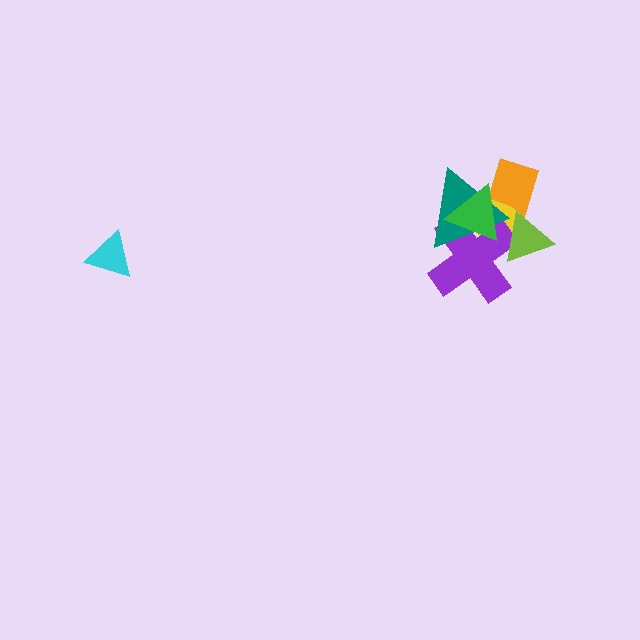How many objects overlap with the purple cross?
4 objects overlap with the purple cross.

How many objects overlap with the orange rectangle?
4 objects overlap with the orange rectangle.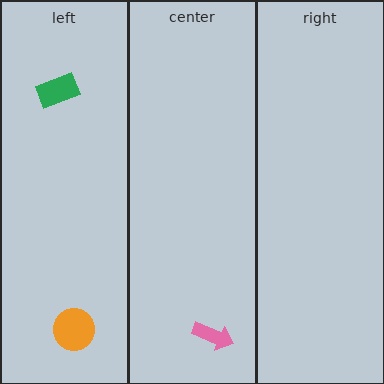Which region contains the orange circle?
The left region.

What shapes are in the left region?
The green rectangle, the orange circle.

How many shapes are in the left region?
2.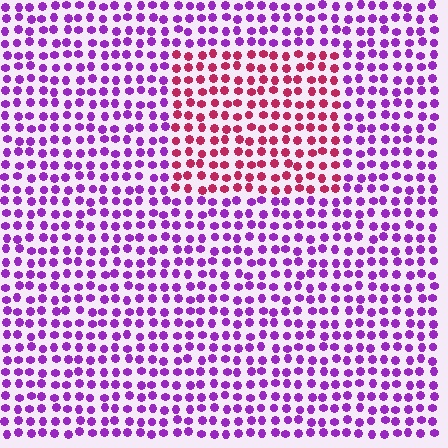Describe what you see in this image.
The image is filled with small purple elements in a uniform arrangement. A rectangle-shaped region is visible where the elements are tinted to a slightly different hue, forming a subtle color boundary.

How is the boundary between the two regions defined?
The boundary is defined purely by a slight shift in hue (about 54 degrees). Spacing, size, and orientation are identical on both sides.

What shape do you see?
I see a rectangle.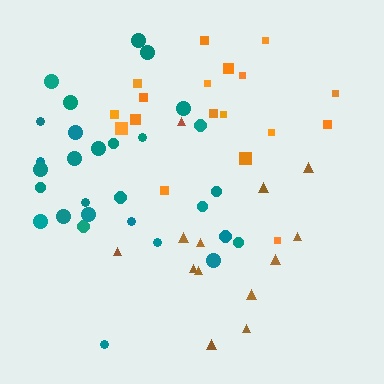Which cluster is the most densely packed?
Teal.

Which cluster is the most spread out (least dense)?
Brown.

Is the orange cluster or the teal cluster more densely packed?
Teal.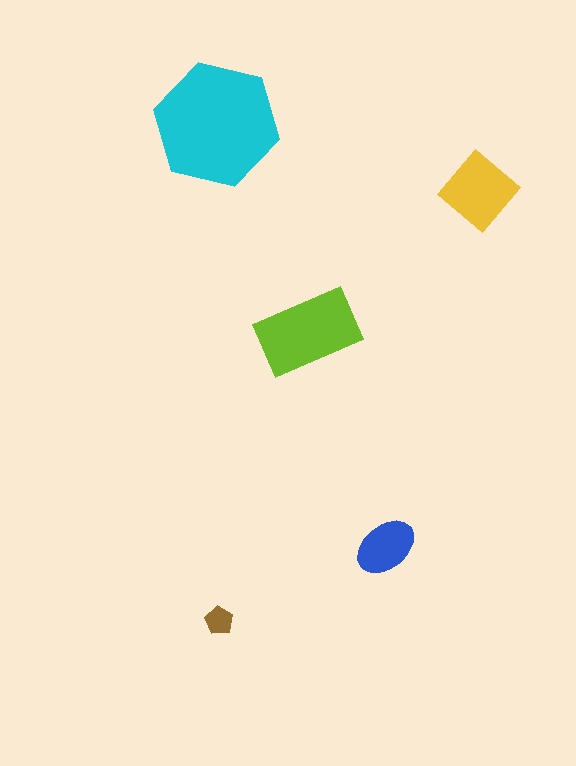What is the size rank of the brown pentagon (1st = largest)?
5th.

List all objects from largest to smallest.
The cyan hexagon, the lime rectangle, the yellow diamond, the blue ellipse, the brown pentagon.